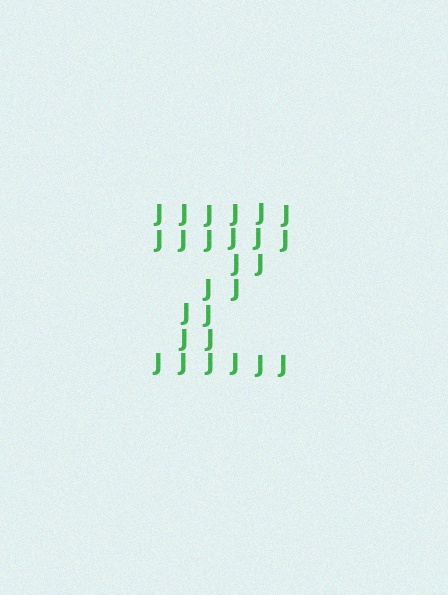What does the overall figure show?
The overall figure shows the letter Z.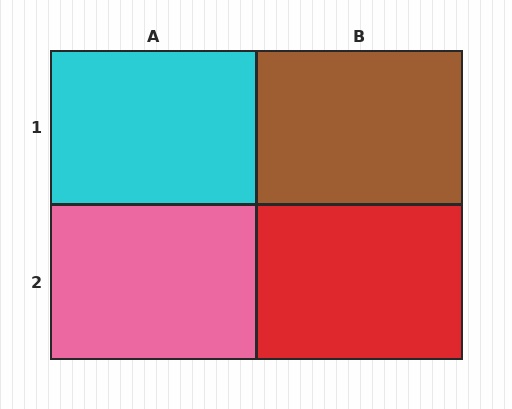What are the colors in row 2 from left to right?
Pink, red.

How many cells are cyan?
1 cell is cyan.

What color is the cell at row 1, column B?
Brown.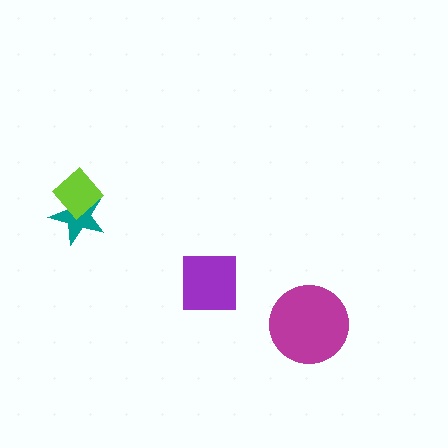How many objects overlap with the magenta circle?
0 objects overlap with the magenta circle.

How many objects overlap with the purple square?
0 objects overlap with the purple square.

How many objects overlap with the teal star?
1 object overlaps with the teal star.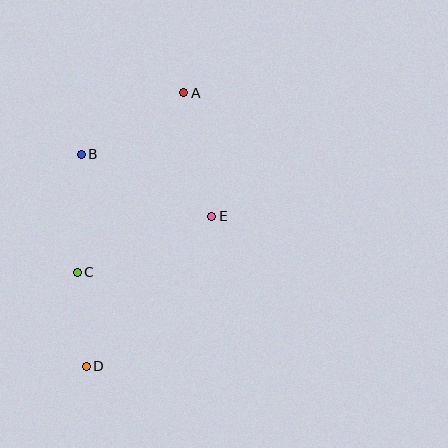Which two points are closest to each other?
Points C and D are closest to each other.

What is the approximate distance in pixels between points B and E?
The distance between B and E is approximately 145 pixels.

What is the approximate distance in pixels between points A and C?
The distance between A and C is approximately 209 pixels.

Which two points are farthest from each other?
Points A and D are farthest from each other.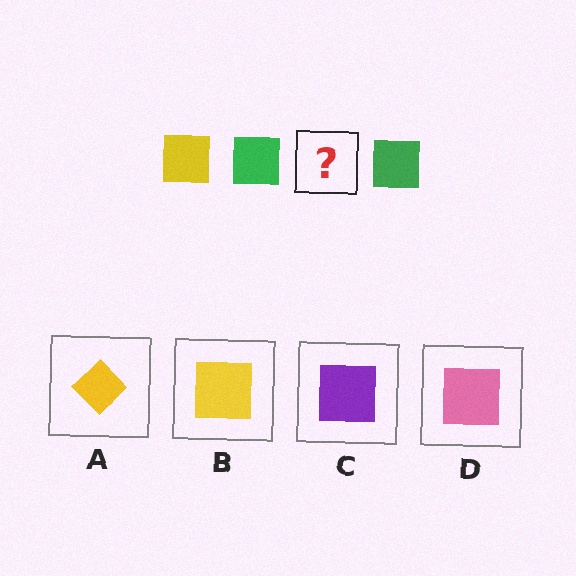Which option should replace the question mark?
Option B.